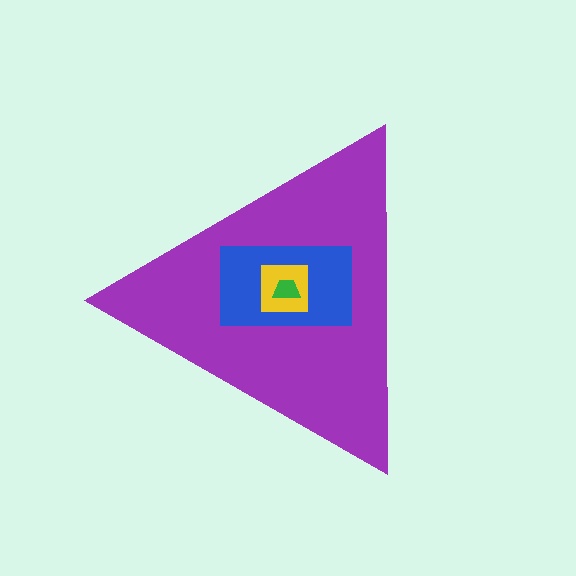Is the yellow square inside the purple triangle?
Yes.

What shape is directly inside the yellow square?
The green trapezoid.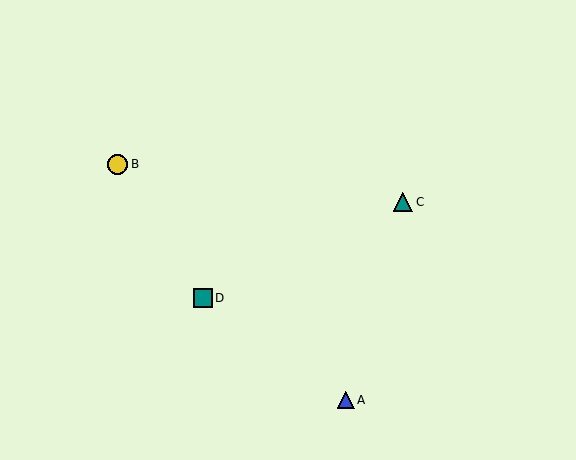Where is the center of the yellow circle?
The center of the yellow circle is at (118, 164).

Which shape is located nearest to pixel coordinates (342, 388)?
The blue triangle (labeled A) at (346, 400) is nearest to that location.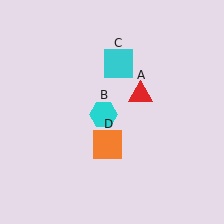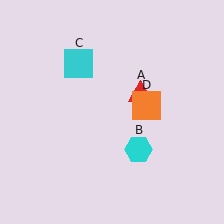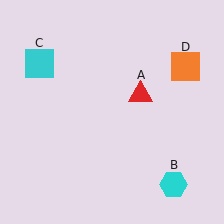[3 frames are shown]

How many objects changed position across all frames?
3 objects changed position: cyan hexagon (object B), cyan square (object C), orange square (object D).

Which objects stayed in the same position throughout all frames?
Red triangle (object A) remained stationary.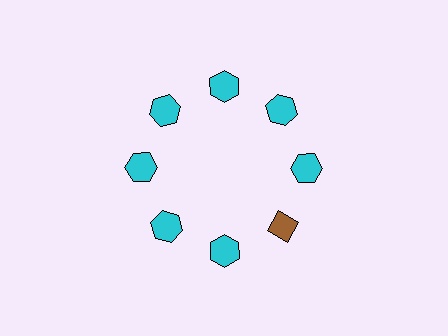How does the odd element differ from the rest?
It differs in both color (brown instead of cyan) and shape (diamond instead of hexagon).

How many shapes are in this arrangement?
There are 8 shapes arranged in a ring pattern.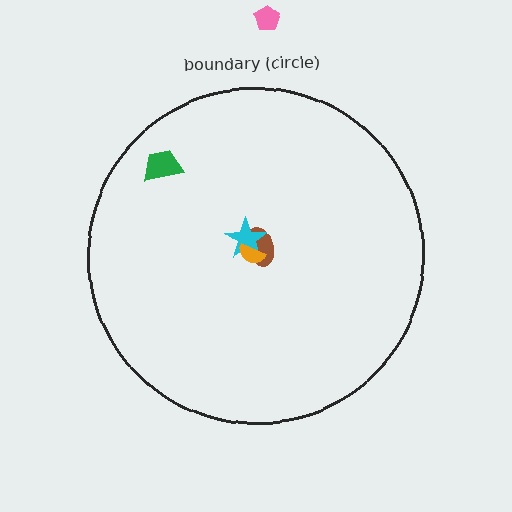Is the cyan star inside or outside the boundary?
Inside.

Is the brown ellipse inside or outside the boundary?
Inside.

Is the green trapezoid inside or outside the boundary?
Inside.